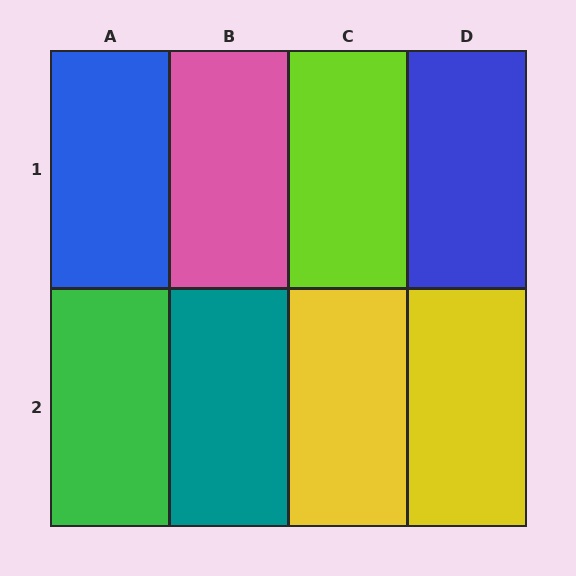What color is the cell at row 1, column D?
Blue.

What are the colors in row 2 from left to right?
Green, teal, yellow, yellow.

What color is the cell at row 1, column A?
Blue.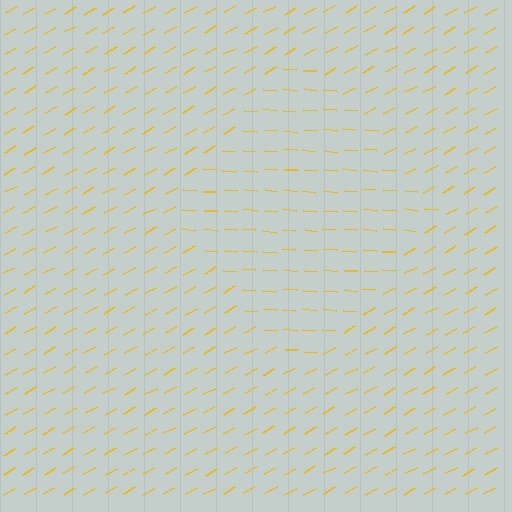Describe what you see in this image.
The image is filled with small yellow line segments. A diamond region in the image has lines oriented differently from the surrounding lines, creating a visible texture boundary.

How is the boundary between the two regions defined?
The boundary is defined purely by a change in line orientation (approximately 34 degrees difference). All lines are the same color and thickness.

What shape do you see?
I see a diamond.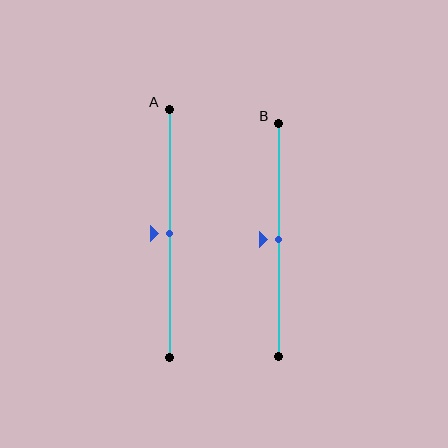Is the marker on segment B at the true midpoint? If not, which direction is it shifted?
Yes, the marker on segment B is at the true midpoint.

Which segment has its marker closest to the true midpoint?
Segment A has its marker closest to the true midpoint.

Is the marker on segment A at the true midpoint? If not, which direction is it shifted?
Yes, the marker on segment A is at the true midpoint.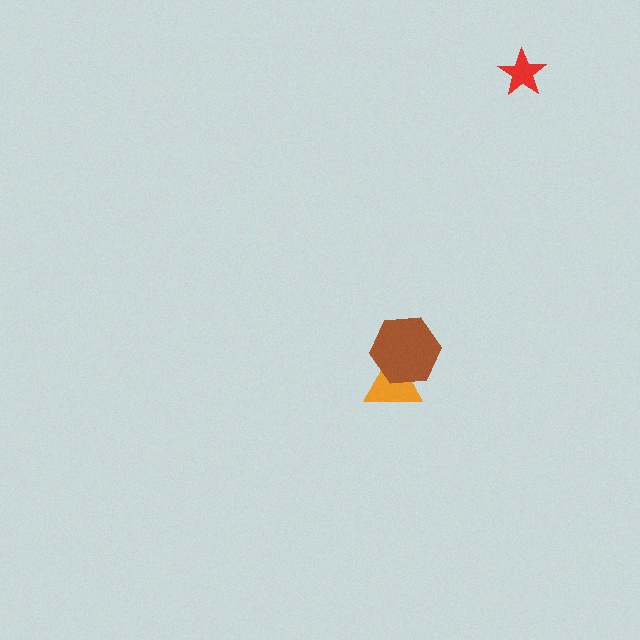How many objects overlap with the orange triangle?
1 object overlaps with the orange triangle.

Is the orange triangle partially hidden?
Yes, it is partially covered by another shape.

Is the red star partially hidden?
No, no other shape covers it.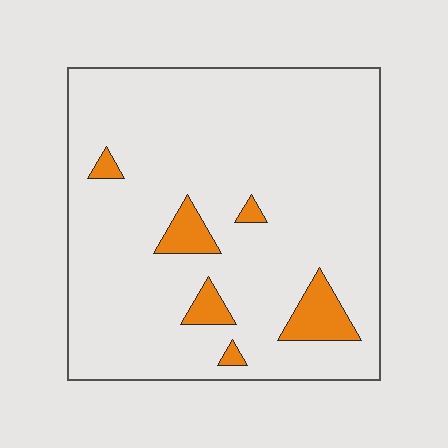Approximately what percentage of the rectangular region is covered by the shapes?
Approximately 10%.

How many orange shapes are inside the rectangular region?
6.